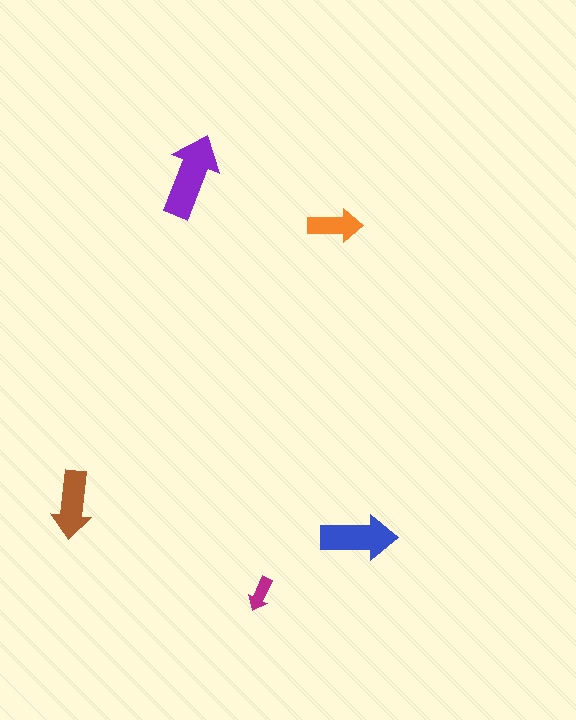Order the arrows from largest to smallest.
the purple one, the blue one, the brown one, the orange one, the magenta one.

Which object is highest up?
The purple arrow is topmost.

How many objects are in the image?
There are 5 objects in the image.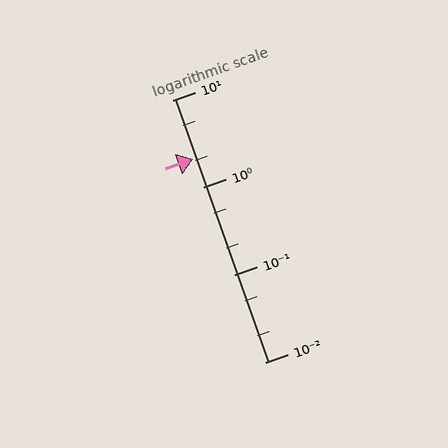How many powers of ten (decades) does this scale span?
The scale spans 3 decades, from 0.01 to 10.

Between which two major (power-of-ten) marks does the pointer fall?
The pointer is between 1 and 10.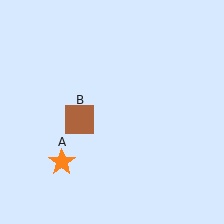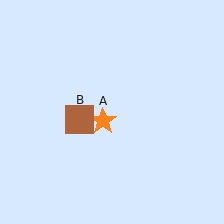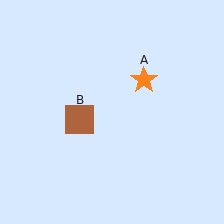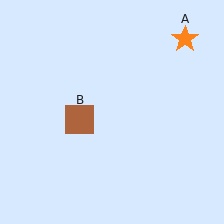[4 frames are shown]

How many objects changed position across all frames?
1 object changed position: orange star (object A).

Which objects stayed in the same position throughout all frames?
Brown square (object B) remained stationary.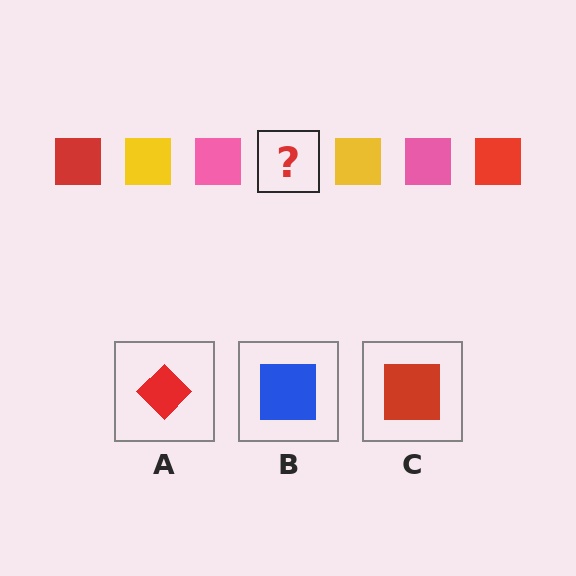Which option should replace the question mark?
Option C.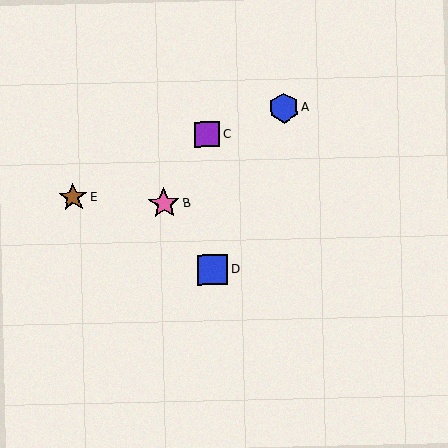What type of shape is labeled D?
Shape D is a blue square.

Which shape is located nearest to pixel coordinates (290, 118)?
The blue hexagon (labeled A) at (284, 108) is nearest to that location.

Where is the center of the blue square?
The center of the blue square is at (212, 270).